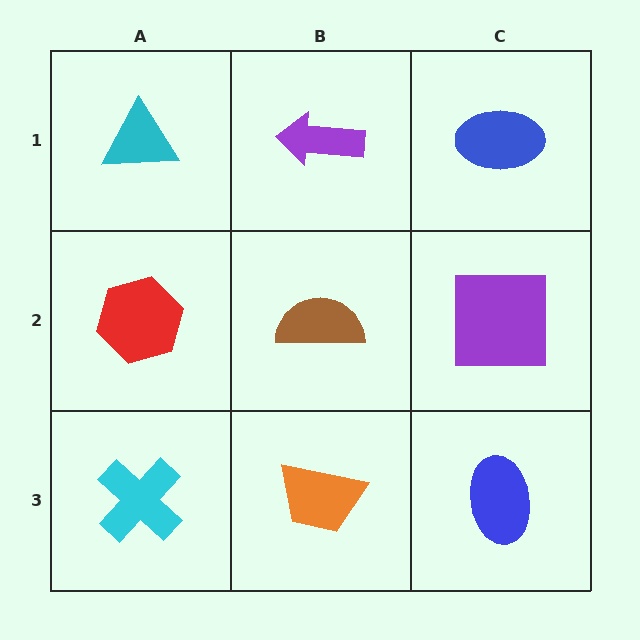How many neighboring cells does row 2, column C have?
3.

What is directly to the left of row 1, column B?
A cyan triangle.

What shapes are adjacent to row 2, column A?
A cyan triangle (row 1, column A), a cyan cross (row 3, column A), a brown semicircle (row 2, column B).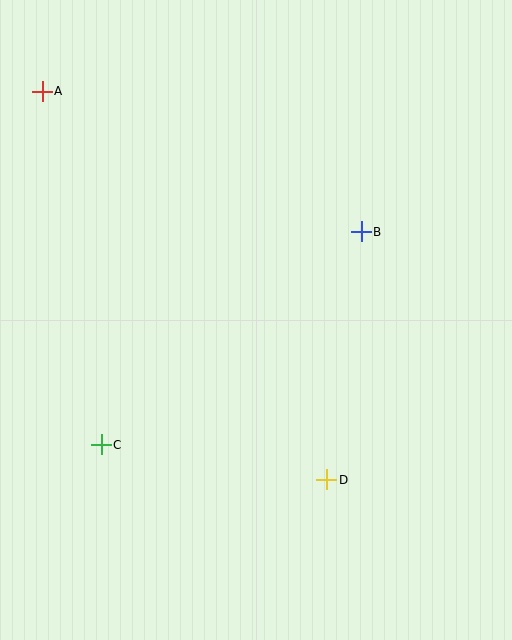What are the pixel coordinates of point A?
Point A is at (42, 91).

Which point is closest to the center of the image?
Point B at (361, 232) is closest to the center.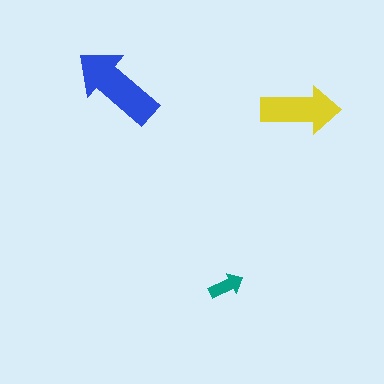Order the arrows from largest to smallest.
the blue one, the yellow one, the teal one.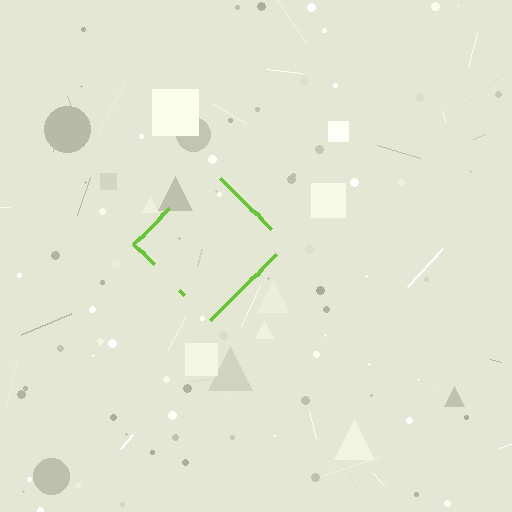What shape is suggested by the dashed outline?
The dashed outline suggests a diamond.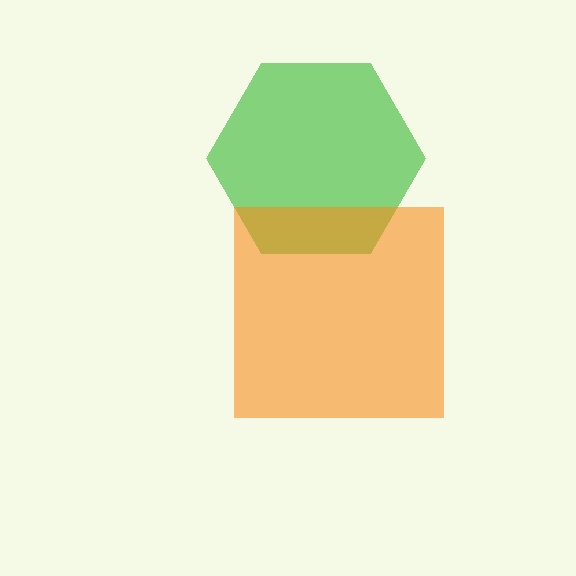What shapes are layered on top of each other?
The layered shapes are: a green hexagon, an orange square.